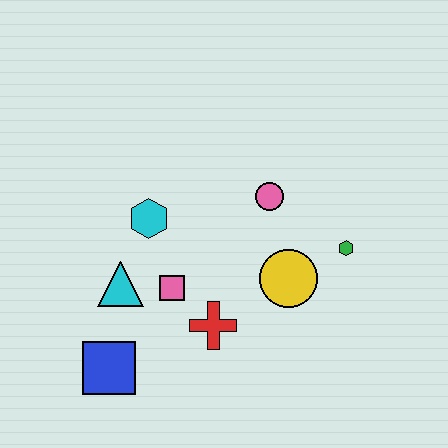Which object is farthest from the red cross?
The green hexagon is farthest from the red cross.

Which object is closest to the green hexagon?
The yellow circle is closest to the green hexagon.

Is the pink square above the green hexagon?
No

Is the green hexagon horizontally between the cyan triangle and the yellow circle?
No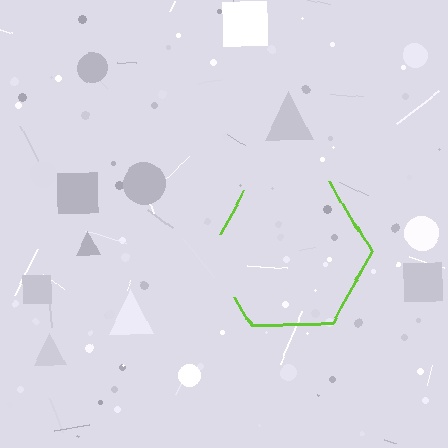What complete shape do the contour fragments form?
The contour fragments form a hexagon.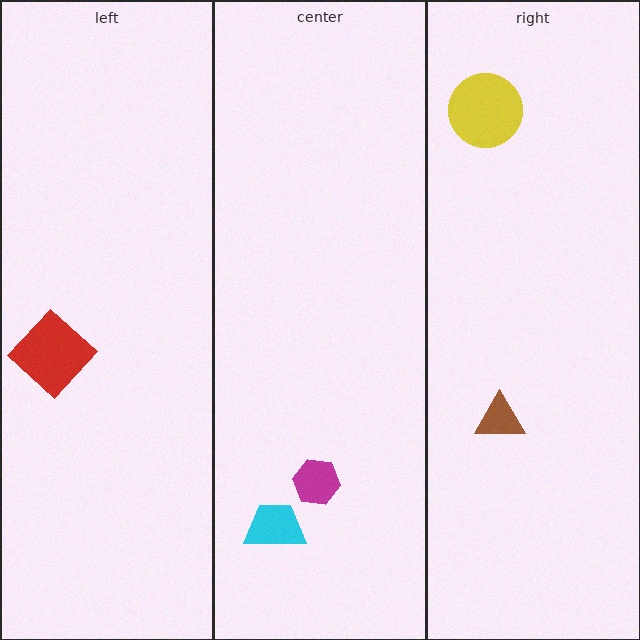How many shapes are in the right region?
2.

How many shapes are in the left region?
1.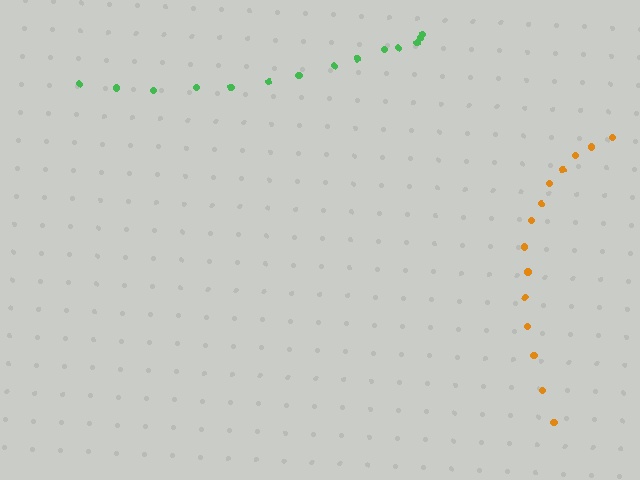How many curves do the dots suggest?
There are 2 distinct paths.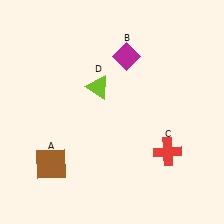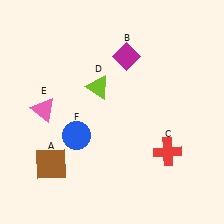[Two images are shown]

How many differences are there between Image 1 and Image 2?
There are 2 differences between the two images.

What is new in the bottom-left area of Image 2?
A blue circle (F) was added in the bottom-left area of Image 2.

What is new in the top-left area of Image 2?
A pink triangle (E) was added in the top-left area of Image 2.